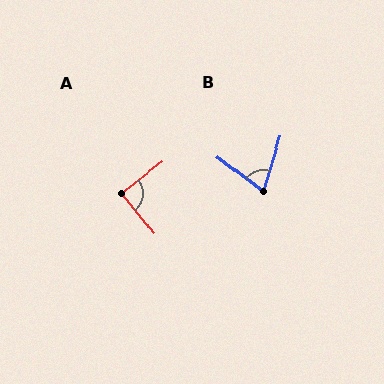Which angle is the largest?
A, at approximately 89 degrees.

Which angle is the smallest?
B, at approximately 70 degrees.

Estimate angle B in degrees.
Approximately 70 degrees.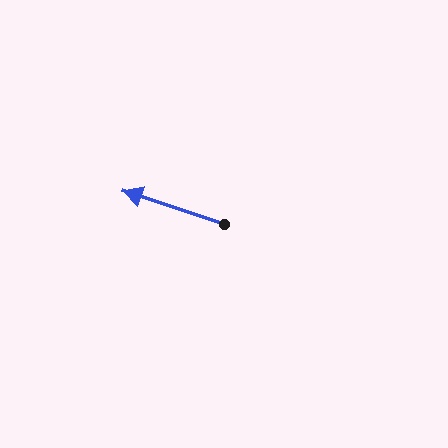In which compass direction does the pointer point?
West.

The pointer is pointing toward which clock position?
Roughly 10 o'clock.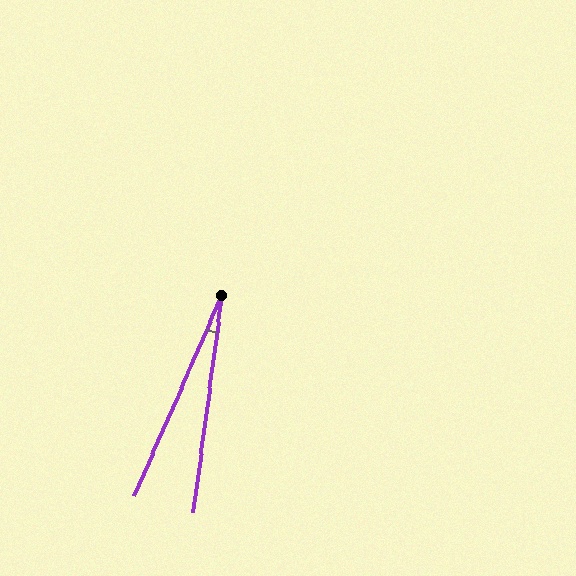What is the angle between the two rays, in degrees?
Approximately 16 degrees.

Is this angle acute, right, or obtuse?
It is acute.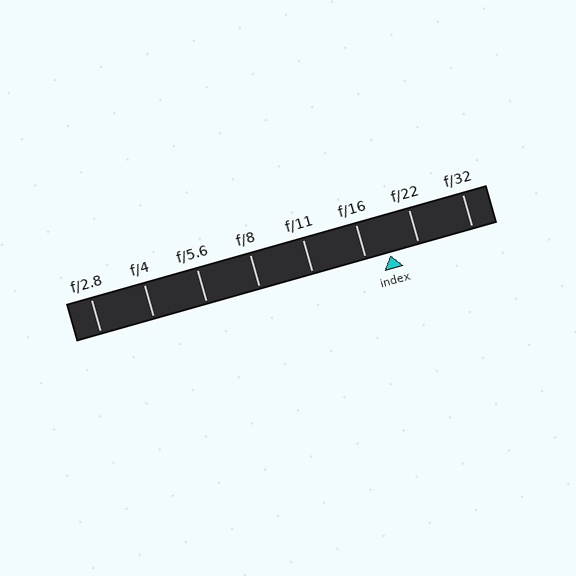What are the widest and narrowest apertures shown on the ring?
The widest aperture shown is f/2.8 and the narrowest is f/32.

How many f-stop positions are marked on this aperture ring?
There are 8 f-stop positions marked.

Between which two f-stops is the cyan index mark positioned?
The index mark is between f/16 and f/22.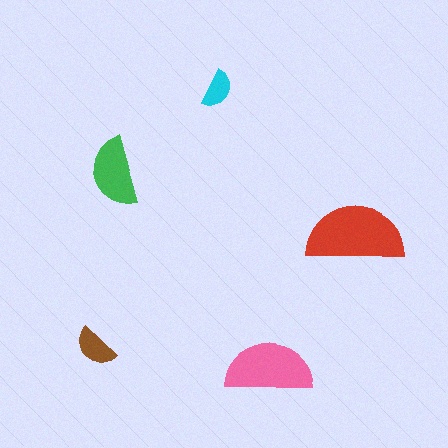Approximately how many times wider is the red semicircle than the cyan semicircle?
About 2.5 times wider.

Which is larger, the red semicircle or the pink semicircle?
The red one.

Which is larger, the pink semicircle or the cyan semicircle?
The pink one.